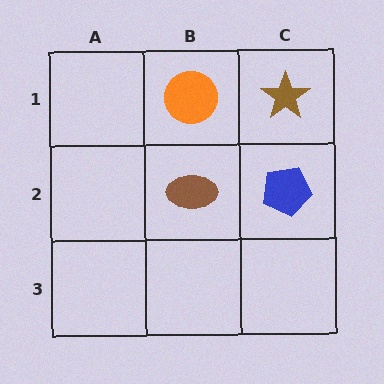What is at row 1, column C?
A brown star.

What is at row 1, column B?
An orange circle.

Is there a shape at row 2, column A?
No, that cell is empty.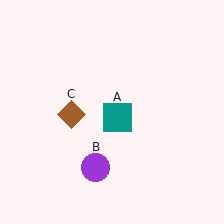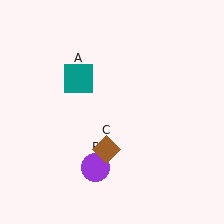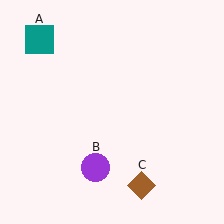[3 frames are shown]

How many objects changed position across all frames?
2 objects changed position: teal square (object A), brown diamond (object C).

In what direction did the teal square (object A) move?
The teal square (object A) moved up and to the left.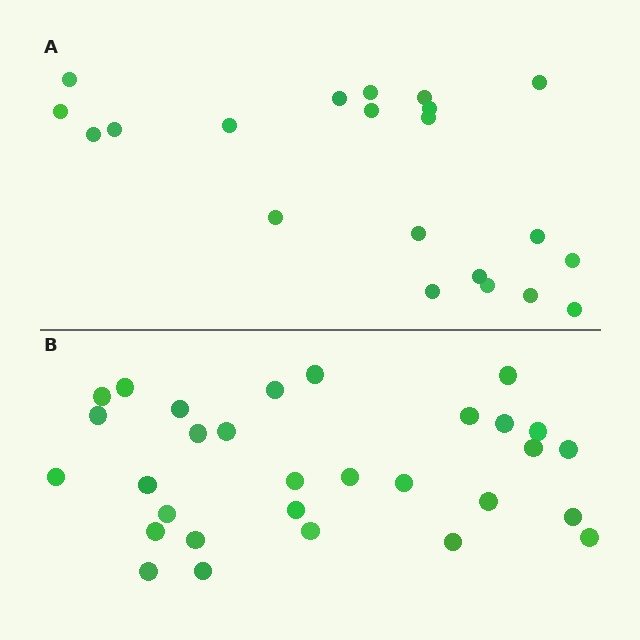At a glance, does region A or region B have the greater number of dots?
Region B (the bottom region) has more dots.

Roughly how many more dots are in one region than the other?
Region B has roughly 8 or so more dots than region A.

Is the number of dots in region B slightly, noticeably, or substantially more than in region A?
Region B has noticeably more, but not dramatically so. The ratio is roughly 1.4 to 1.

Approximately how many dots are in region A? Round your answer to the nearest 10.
About 20 dots. (The exact count is 21, which rounds to 20.)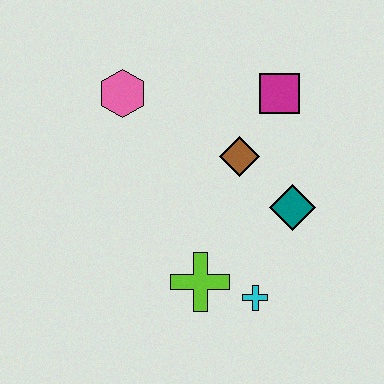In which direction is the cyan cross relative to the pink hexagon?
The cyan cross is below the pink hexagon.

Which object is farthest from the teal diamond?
The pink hexagon is farthest from the teal diamond.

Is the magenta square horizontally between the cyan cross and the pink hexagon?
No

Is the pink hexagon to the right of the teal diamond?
No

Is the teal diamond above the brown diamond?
No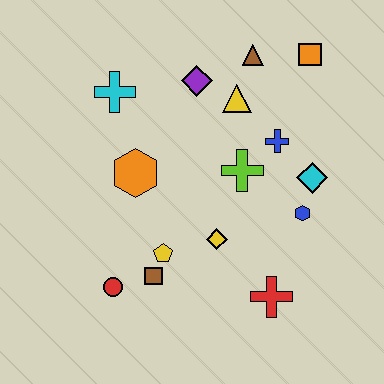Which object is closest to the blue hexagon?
The cyan diamond is closest to the blue hexagon.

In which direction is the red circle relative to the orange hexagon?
The red circle is below the orange hexagon.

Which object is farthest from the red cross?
The cyan cross is farthest from the red cross.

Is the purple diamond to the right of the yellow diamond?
No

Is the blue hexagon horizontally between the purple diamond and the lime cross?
No